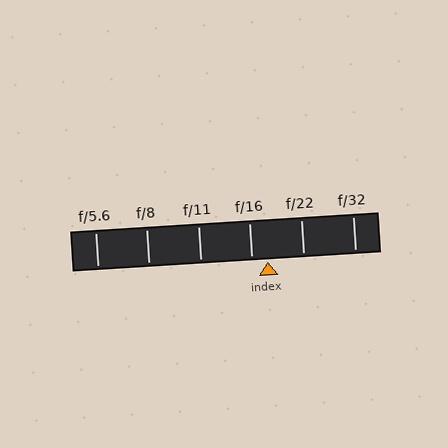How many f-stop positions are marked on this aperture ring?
There are 6 f-stop positions marked.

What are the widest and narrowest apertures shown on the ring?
The widest aperture shown is f/5.6 and the narrowest is f/32.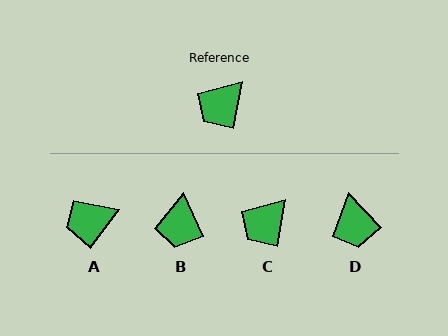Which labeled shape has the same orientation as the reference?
C.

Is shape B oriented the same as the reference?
No, it is off by about 35 degrees.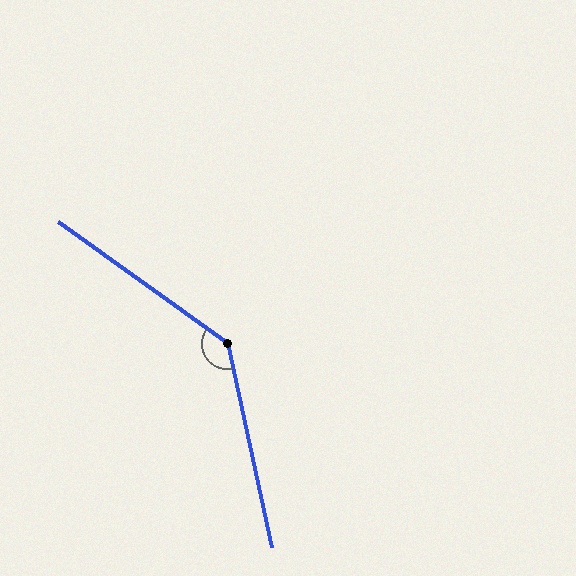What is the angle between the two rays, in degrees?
Approximately 138 degrees.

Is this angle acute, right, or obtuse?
It is obtuse.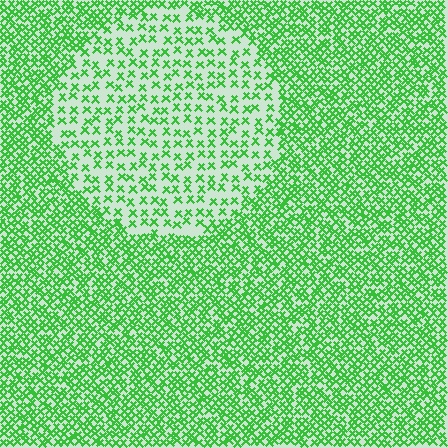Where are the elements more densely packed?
The elements are more densely packed outside the circle boundary.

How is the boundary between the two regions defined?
The boundary is defined by a change in element density (approximately 2.3x ratio). All elements are the same color, size, and shape.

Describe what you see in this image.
The image contains small green elements arranged at two different densities. A circle-shaped region is visible where the elements are less densely packed than the surrounding area.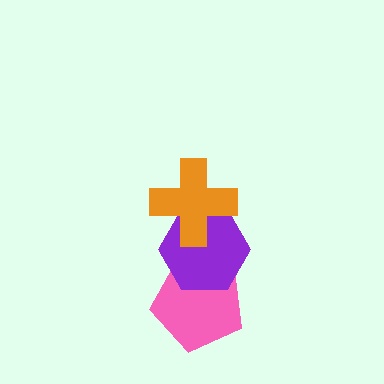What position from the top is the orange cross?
The orange cross is 1st from the top.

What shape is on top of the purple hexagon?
The orange cross is on top of the purple hexagon.